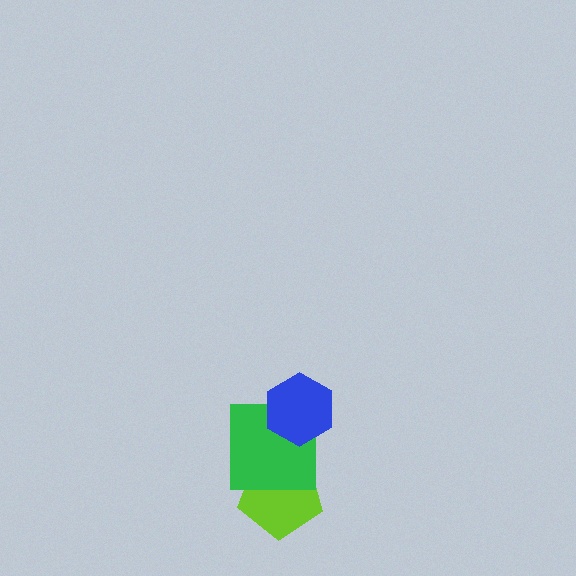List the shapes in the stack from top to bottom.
From top to bottom: the blue hexagon, the green square, the lime pentagon.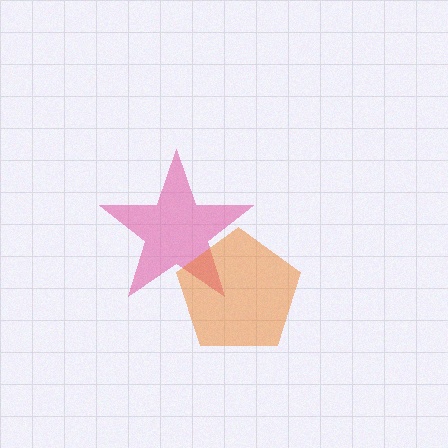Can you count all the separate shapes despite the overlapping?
Yes, there are 2 separate shapes.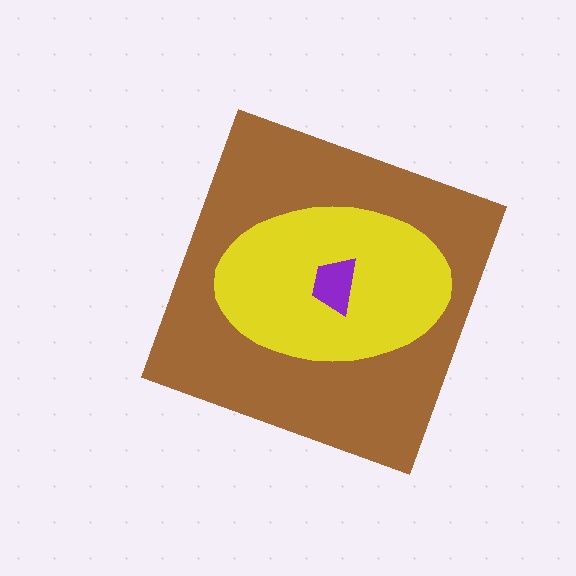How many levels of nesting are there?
3.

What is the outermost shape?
The brown diamond.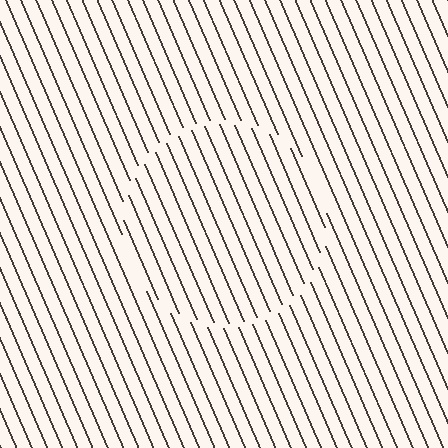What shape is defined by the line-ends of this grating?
An illusory circle. The interior of the shape contains the same grating, shifted by half a period — the contour is defined by the phase discontinuity where line-ends from the inner and outer gratings abut.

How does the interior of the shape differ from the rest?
The interior of the shape contains the same grating, shifted by half a period — the contour is defined by the phase discontinuity where line-ends from the inner and outer gratings abut.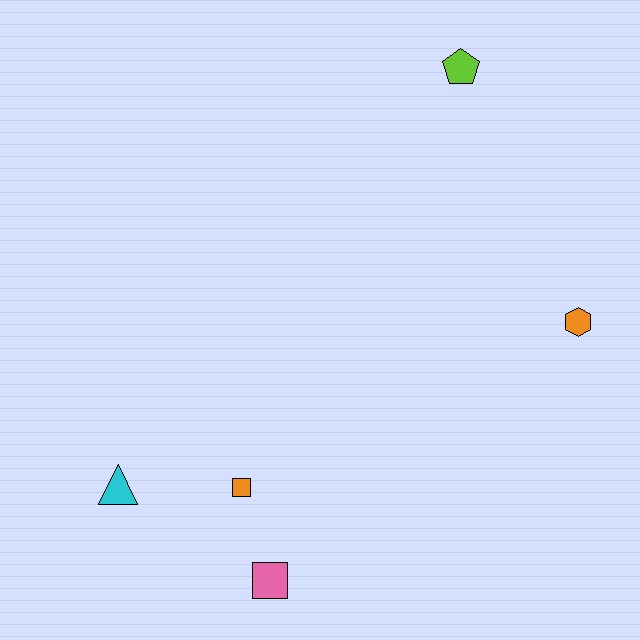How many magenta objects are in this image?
There are no magenta objects.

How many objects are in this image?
There are 5 objects.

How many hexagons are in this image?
There is 1 hexagon.